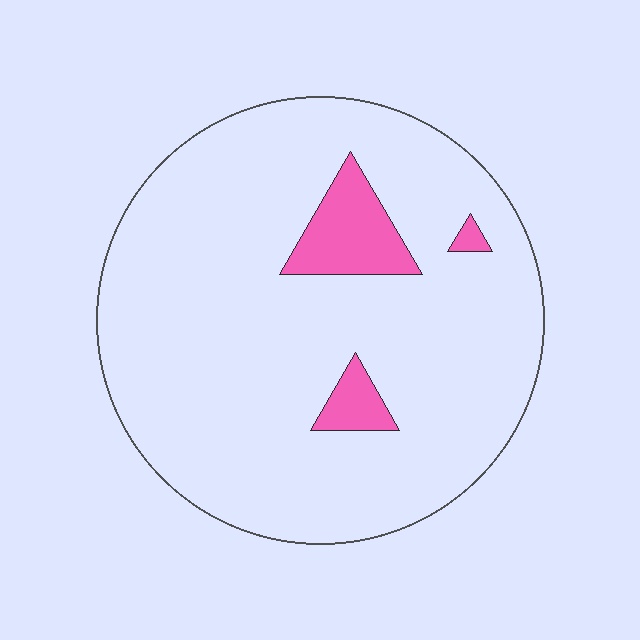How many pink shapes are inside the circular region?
3.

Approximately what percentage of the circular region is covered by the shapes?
Approximately 10%.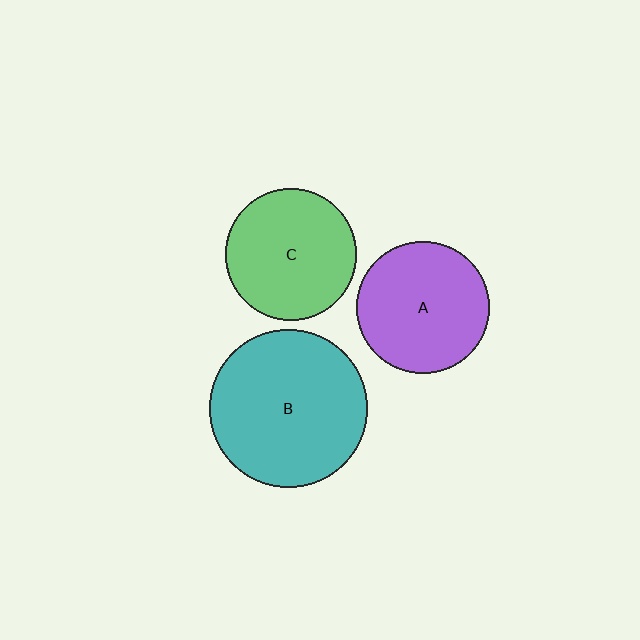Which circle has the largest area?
Circle B (teal).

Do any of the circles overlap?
No, none of the circles overlap.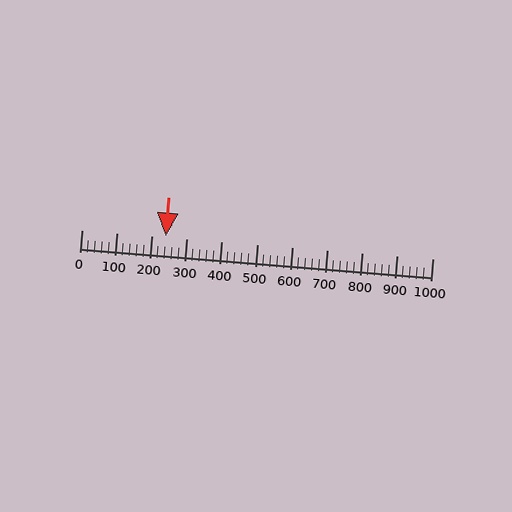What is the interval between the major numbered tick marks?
The major tick marks are spaced 100 units apart.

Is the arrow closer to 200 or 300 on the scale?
The arrow is closer to 200.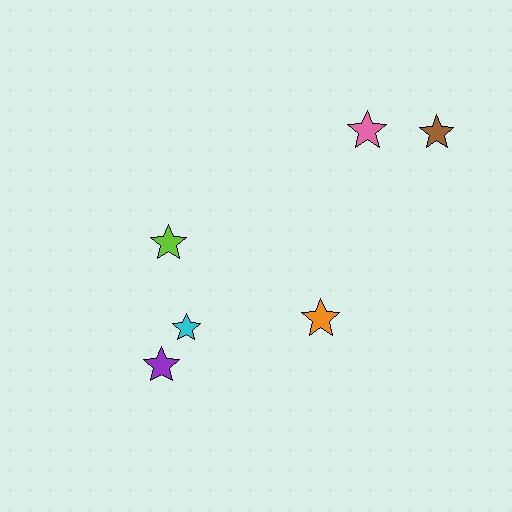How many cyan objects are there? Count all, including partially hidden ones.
There is 1 cyan object.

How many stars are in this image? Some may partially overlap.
There are 6 stars.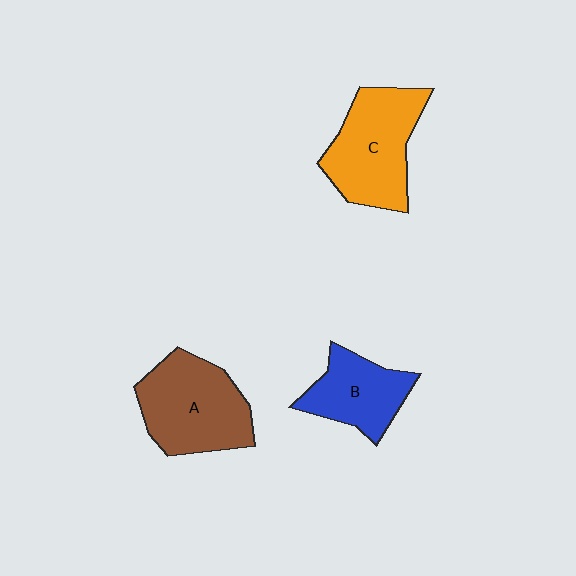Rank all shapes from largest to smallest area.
From largest to smallest: A (brown), C (orange), B (blue).